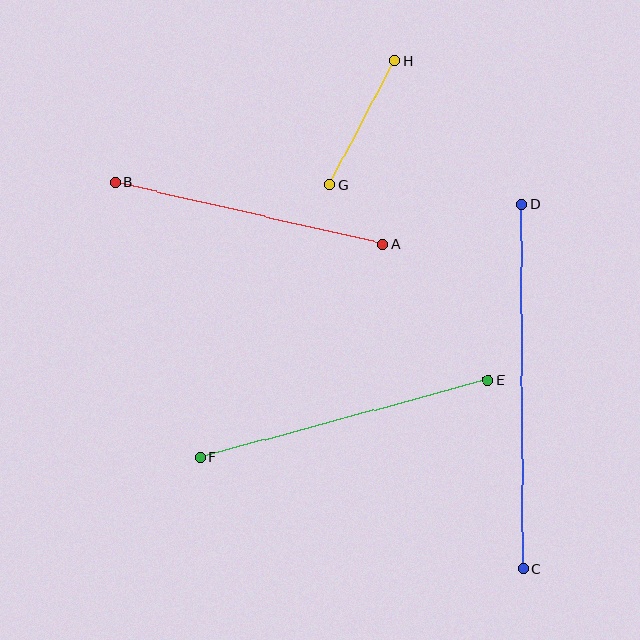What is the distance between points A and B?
The distance is approximately 274 pixels.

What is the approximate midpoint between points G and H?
The midpoint is at approximately (363, 123) pixels.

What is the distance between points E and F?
The distance is approximately 299 pixels.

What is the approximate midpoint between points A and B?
The midpoint is at approximately (249, 213) pixels.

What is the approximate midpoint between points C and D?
The midpoint is at approximately (522, 386) pixels.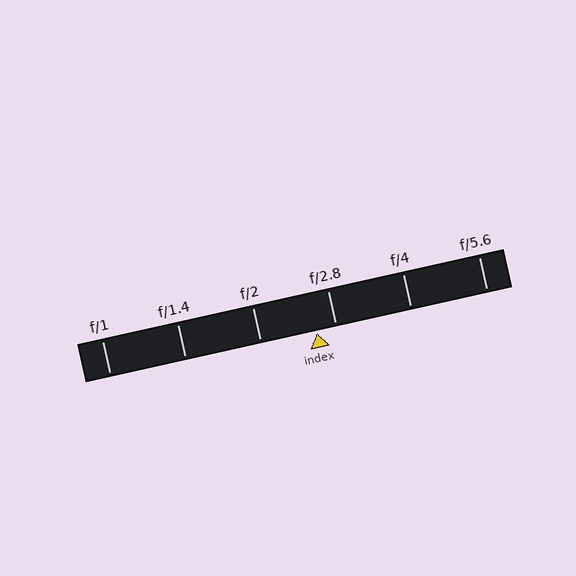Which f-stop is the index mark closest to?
The index mark is closest to f/2.8.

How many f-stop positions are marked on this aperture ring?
There are 6 f-stop positions marked.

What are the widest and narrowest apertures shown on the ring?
The widest aperture shown is f/1 and the narrowest is f/5.6.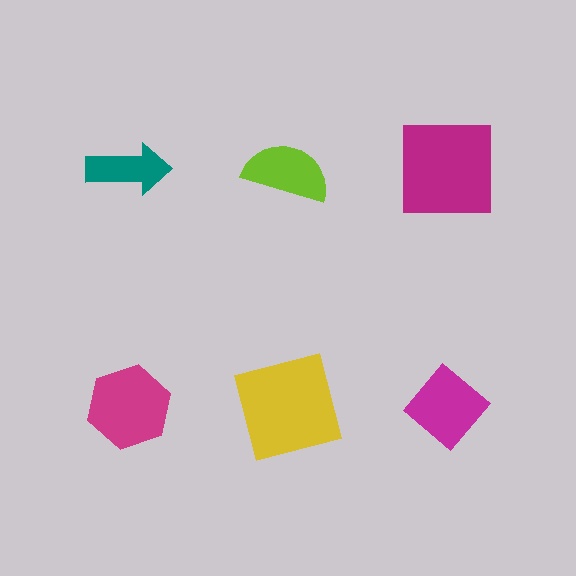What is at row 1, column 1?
A teal arrow.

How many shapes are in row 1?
3 shapes.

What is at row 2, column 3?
A magenta diamond.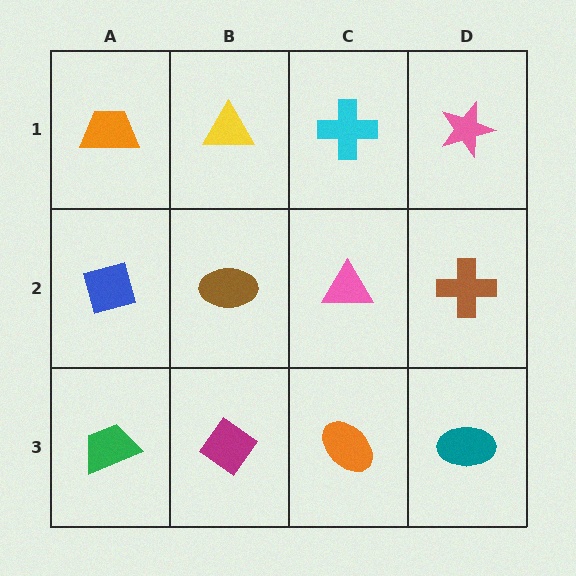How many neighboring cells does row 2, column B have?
4.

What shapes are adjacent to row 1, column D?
A brown cross (row 2, column D), a cyan cross (row 1, column C).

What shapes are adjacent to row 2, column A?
An orange trapezoid (row 1, column A), a green trapezoid (row 3, column A), a brown ellipse (row 2, column B).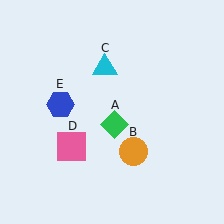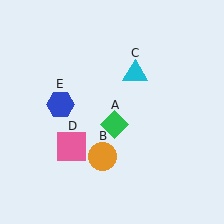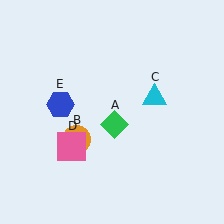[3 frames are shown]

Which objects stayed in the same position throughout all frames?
Green diamond (object A) and pink square (object D) and blue hexagon (object E) remained stationary.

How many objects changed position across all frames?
2 objects changed position: orange circle (object B), cyan triangle (object C).